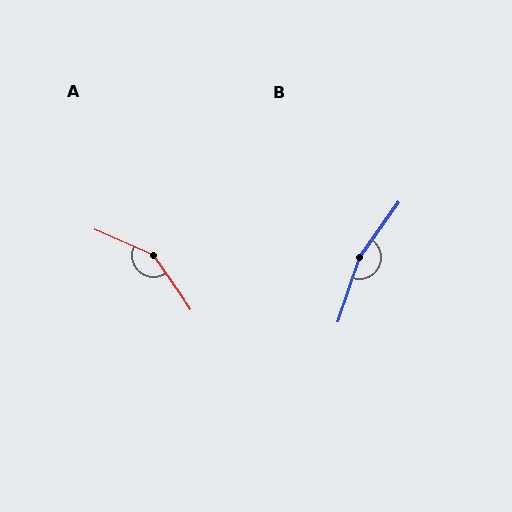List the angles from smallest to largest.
A (148°), B (163°).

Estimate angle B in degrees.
Approximately 163 degrees.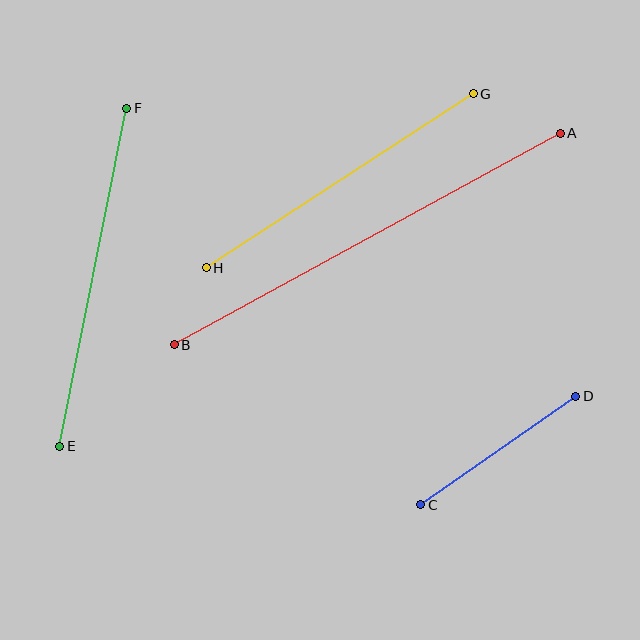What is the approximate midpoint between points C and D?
The midpoint is at approximately (498, 450) pixels.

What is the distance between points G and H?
The distance is approximately 319 pixels.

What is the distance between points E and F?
The distance is approximately 345 pixels.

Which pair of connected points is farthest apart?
Points A and B are farthest apart.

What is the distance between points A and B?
The distance is approximately 440 pixels.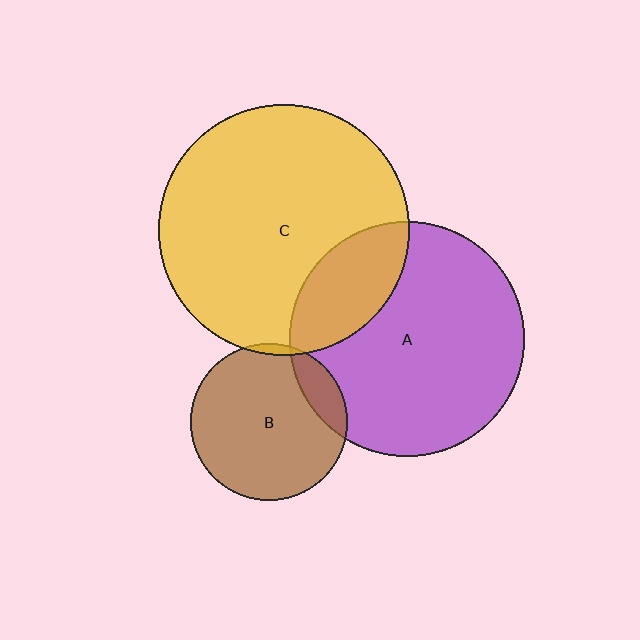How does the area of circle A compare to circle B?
Approximately 2.2 times.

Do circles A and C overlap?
Yes.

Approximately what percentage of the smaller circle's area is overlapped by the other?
Approximately 20%.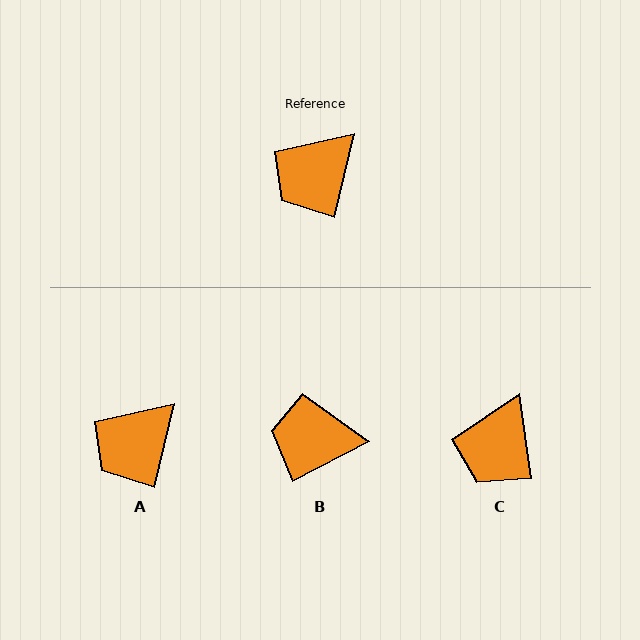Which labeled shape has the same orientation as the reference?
A.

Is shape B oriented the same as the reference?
No, it is off by about 49 degrees.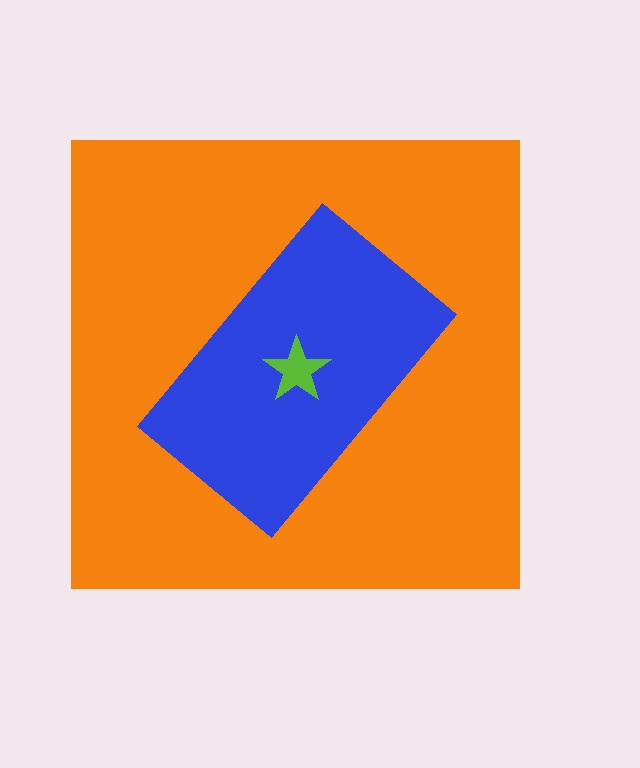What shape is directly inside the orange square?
The blue rectangle.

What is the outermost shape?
The orange square.